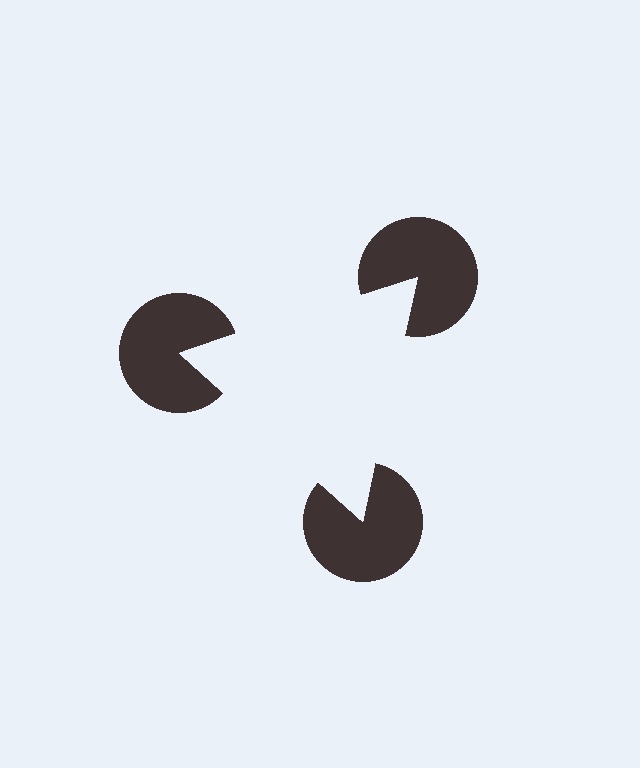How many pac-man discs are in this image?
There are 3 — one at each vertex of the illusory triangle.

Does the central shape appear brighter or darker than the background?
It typically appears slightly brighter than the background, even though no actual brightness change is drawn.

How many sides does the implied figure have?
3 sides.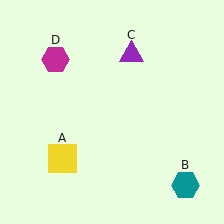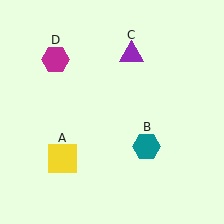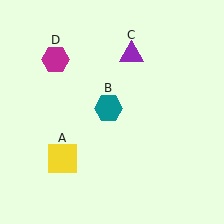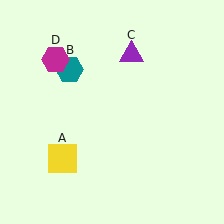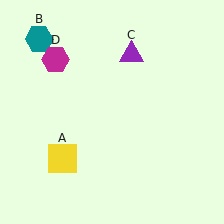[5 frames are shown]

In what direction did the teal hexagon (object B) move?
The teal hexagon (object B) moved up and to the left.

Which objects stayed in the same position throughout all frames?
Yellow square (object A) and purple triangle (object C) and magenta hexagon (object D) remained stationary.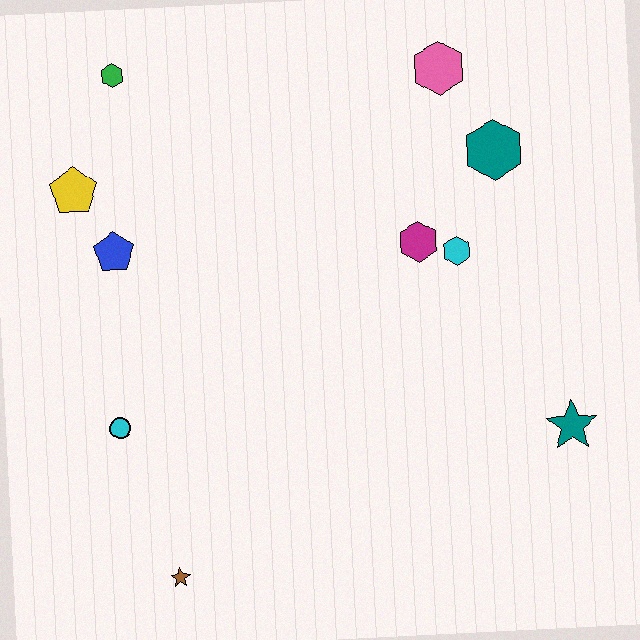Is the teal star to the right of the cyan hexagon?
Yes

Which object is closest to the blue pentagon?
The yellow pentagon is closest to the blue pentagon.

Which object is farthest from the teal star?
The green hexagon is farthest from the teal star.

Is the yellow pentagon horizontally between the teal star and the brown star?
No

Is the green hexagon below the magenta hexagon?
No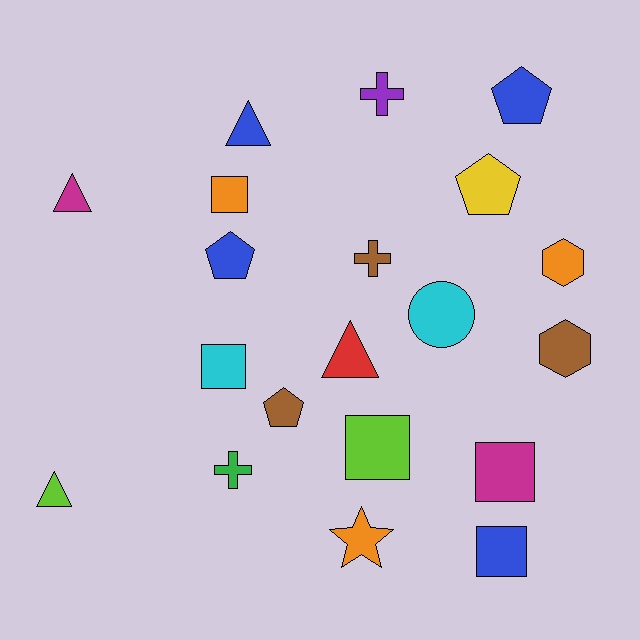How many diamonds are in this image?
There are no diamonds.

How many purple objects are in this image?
There is 1 purple object.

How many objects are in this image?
There are 20 objects.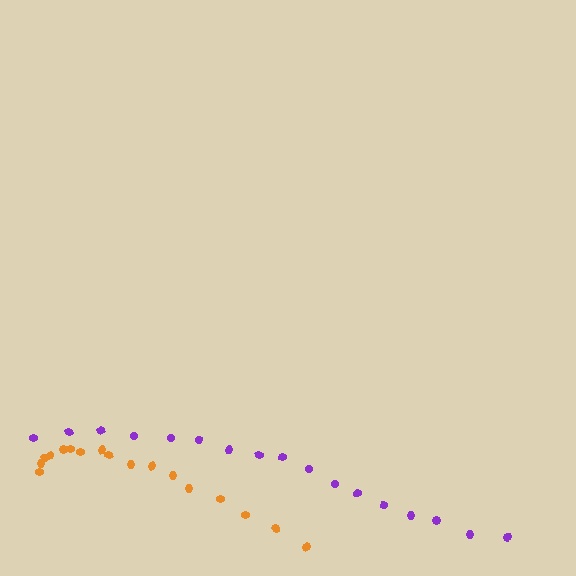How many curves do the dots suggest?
There are 2 distinct paths.